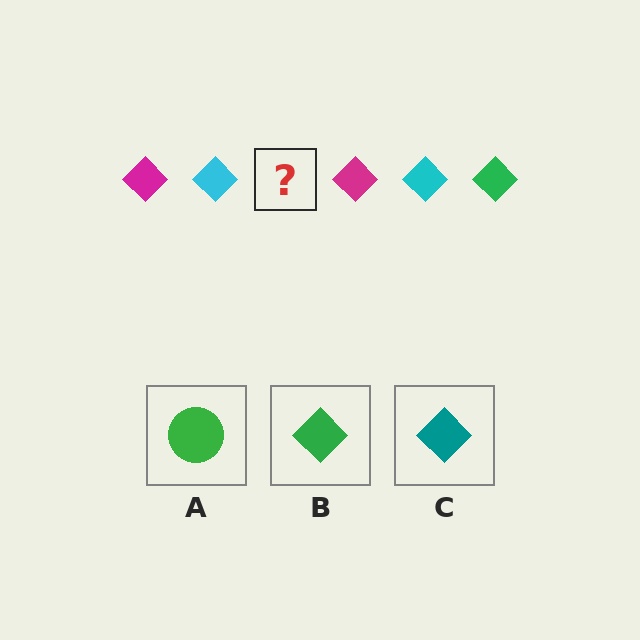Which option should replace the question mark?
Option B.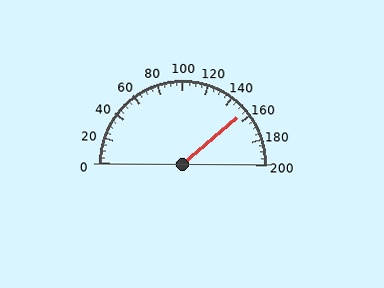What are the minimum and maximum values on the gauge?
The gauge ranges from 0 to 200.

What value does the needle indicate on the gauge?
The needle indicates approximately 155.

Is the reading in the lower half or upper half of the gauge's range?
The reading is in the upper half of the range (0 to 200).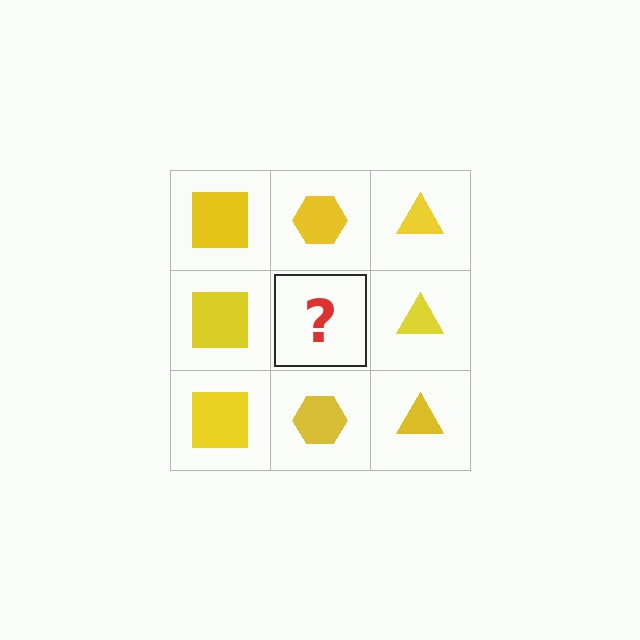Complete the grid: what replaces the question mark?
The question mark should be replaced with a yellow hexagon.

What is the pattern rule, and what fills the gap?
The rule is that each column has a consistent shape. The gap should be filled with a yellow hexagon.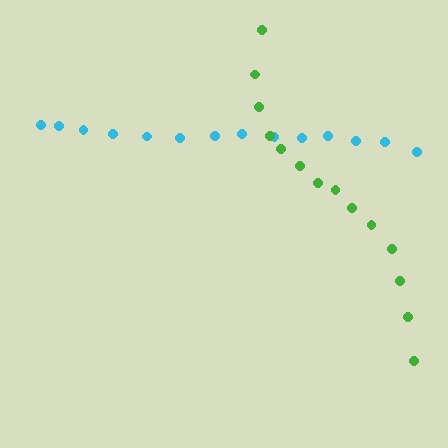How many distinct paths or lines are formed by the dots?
There are 2 distinct paths.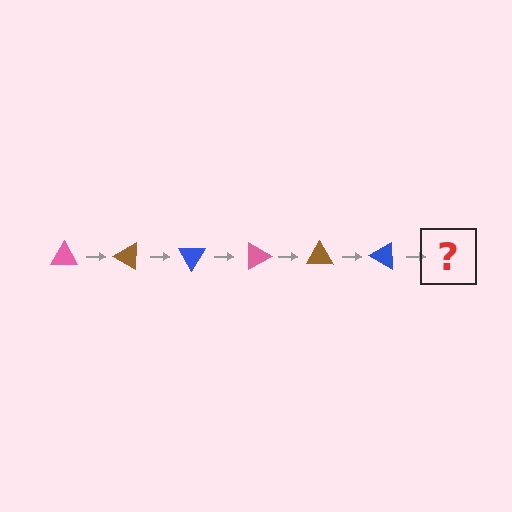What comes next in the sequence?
The next element should be a pink triangle, rotated 180 degrees from the start.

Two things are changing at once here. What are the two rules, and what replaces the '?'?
The two rules are that it rotates 30 degrees each step and the color cycles through pink, brown, and blue. The '?' should be a pink triangle, rotated 180 degrees from the start.